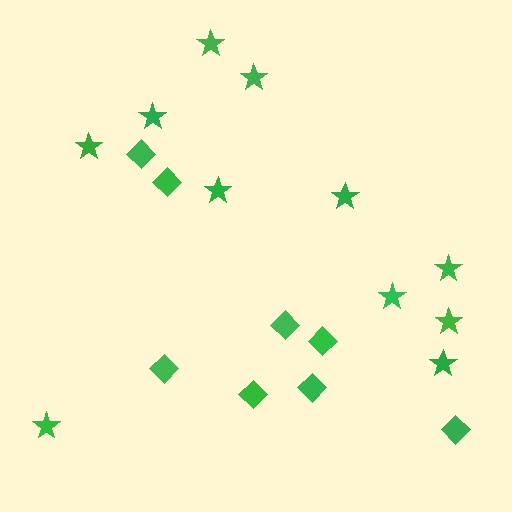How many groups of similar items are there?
There are 2 groups: one group of diamonds (8) and one group of stars (11).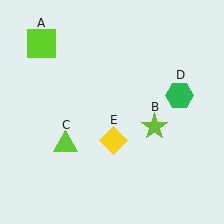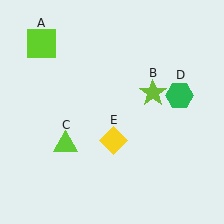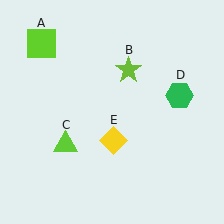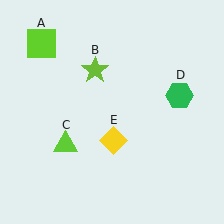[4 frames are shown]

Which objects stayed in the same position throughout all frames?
Lime square (object A) and lime triangle (object C) and green hexagon (object D) and yellow diamond (object E) remained stationary.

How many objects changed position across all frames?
1 object changed position: lime star (object B).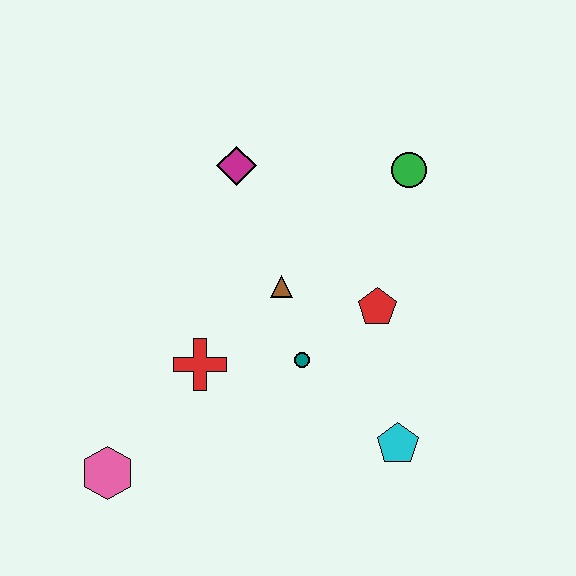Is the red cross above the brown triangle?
No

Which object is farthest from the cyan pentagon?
The magenta diamond is farthest from the cyan pentagon.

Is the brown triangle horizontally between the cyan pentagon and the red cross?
Yes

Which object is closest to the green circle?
The red pentagon is closest to the green circle.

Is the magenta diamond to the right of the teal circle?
No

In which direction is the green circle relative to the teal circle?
The green circle is above the teal circle.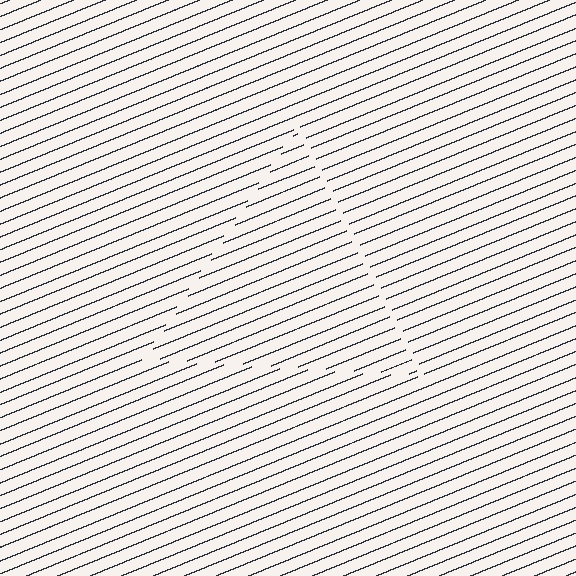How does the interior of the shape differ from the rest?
The interior of the shape contains the same grating, shifted by half a period — the contour is defined by the phase discontinuity where line-ends from the inner and outer gratings abut.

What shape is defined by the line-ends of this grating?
An illusory triangle. The interior of the shape contains the same grating, shifted by half a period — the contour is defined by the phase discontinuity where line-ends from the inner and outer gratings abut.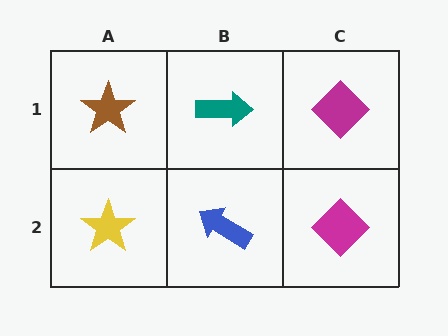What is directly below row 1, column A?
A yellow star.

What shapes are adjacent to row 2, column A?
A brown star (row 1, column A), a blue arrow (row 2, column B).